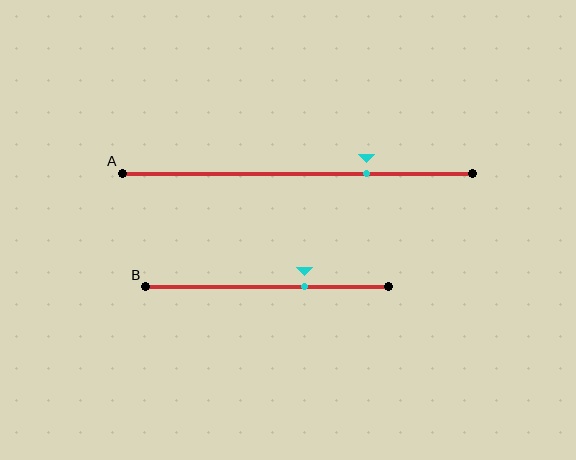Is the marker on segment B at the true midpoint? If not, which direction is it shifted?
No, the marker on segment B is shifted to the right by about 15% of the segment length.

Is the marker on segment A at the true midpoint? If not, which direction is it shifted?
No, the marker on segment A is shifted to the right by about 20% of the segment length.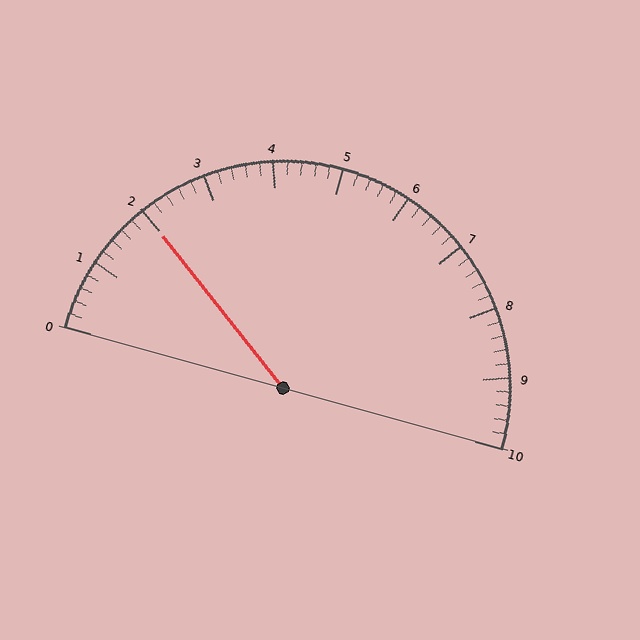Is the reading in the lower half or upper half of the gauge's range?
The reading is in the lower half of the range (0 to 10).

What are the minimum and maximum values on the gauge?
The gauge ranges from 0 to 10.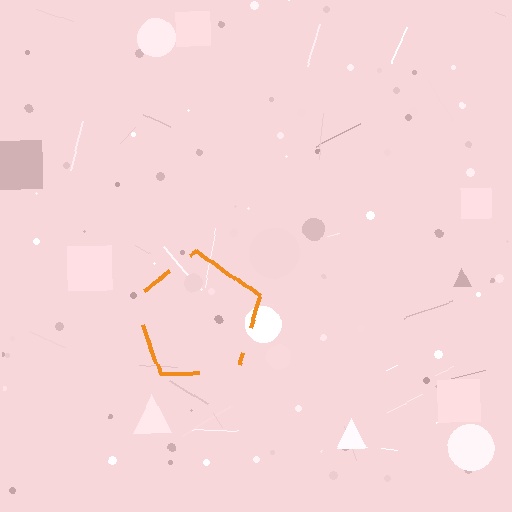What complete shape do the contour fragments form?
The contour fragments form a pentagon.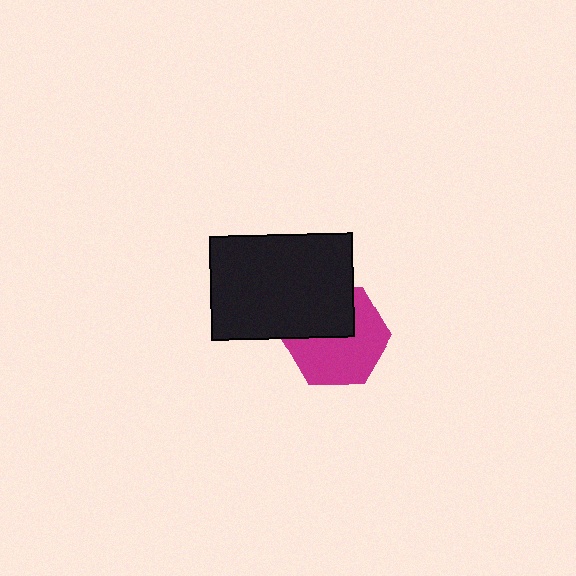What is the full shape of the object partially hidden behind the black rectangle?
The partially hidden object is a magenta hexagon.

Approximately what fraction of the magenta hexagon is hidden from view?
Roughly 38% of the magenta hexagon is hidden behind the black rectangle.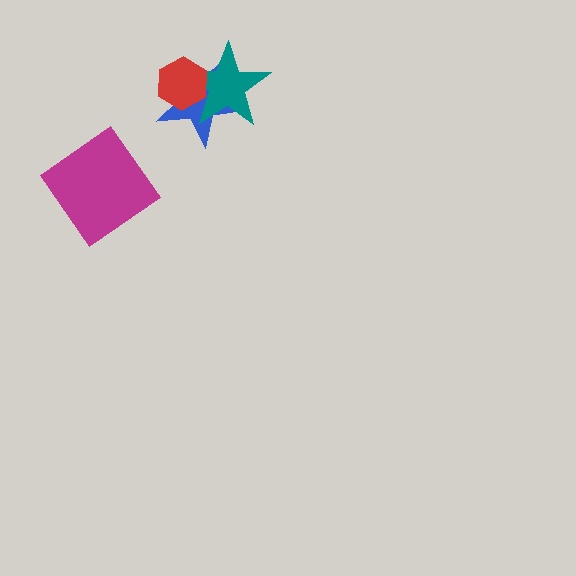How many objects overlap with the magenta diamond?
0 objects overlap with the magenta diamond.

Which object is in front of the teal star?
The red hexagon is in front of the teal star.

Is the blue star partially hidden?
Yes, it is partially covered by another shape.